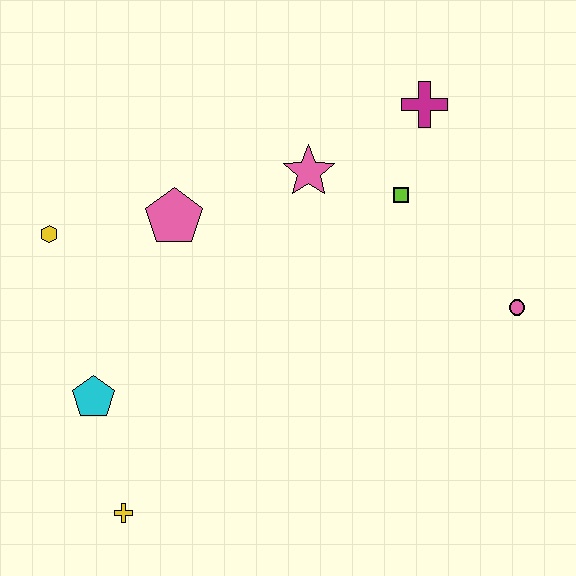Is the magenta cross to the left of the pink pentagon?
No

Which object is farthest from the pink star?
The yellow cross is farthest from the pink star.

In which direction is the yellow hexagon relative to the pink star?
The yellow hexagon is to the left of the pink star.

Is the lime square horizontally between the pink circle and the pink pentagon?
Yes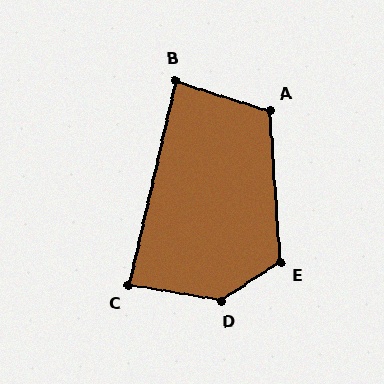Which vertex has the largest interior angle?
D, at approximately 137 degrees.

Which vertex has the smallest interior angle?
B, at approximately 85 degrees.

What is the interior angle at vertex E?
Approximately 120 degrees (obtuse).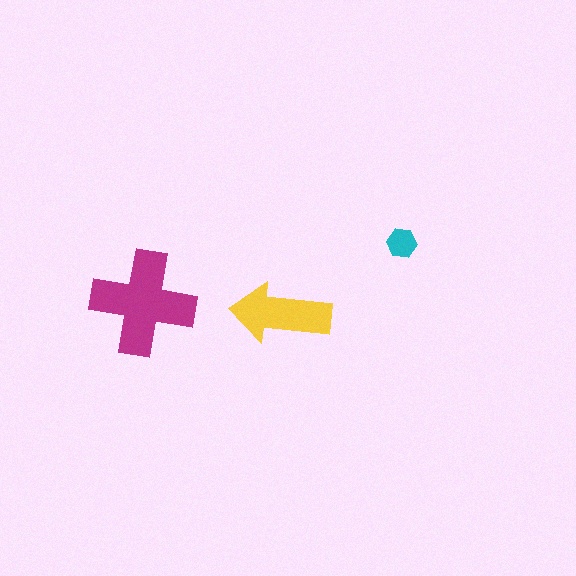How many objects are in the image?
There are 3 objects in the image.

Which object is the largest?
The magenta cross.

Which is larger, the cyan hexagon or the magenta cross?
The magenta cross.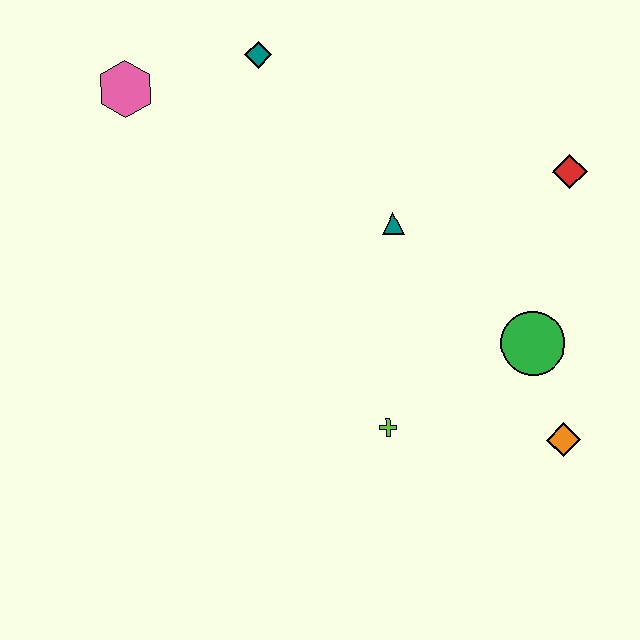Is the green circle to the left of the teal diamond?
No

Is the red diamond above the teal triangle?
Yes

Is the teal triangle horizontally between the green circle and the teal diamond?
Yes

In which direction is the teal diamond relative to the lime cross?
The teal diamond is above the lime cross.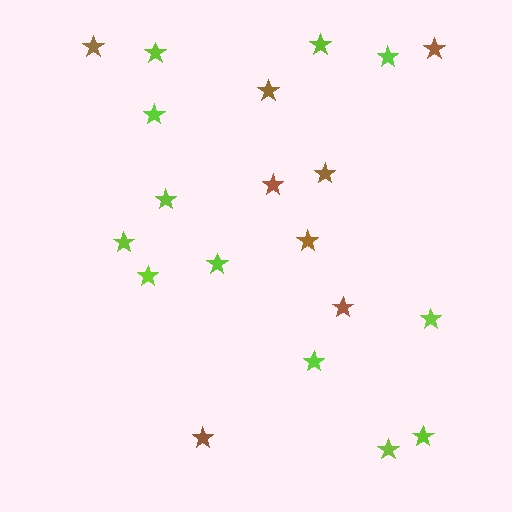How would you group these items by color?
There are 2 groups: one group of lime stars (12) and one group of brown stars (8).